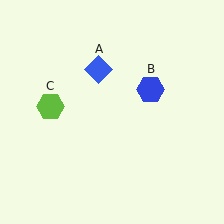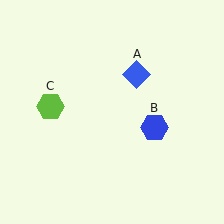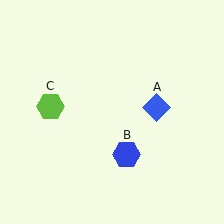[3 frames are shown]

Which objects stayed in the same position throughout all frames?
Lime hexagon (object C) remained stationary.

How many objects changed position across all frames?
2 objects changed position: blue diamond (object A), blue hexagon (object B).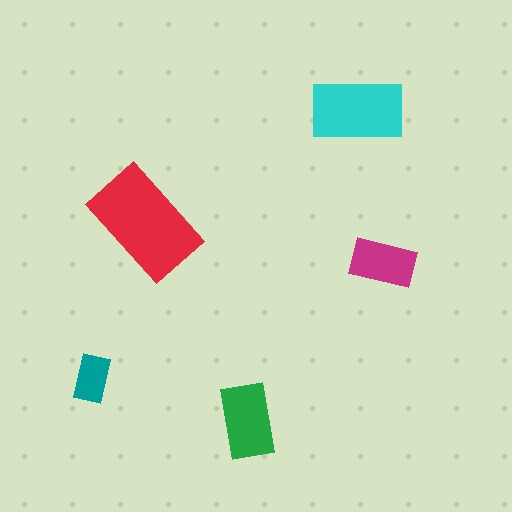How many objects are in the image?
There are 5 objects in the image.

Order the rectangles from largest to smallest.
the red one, the cyan one, the green one, the magenta one, the teal one.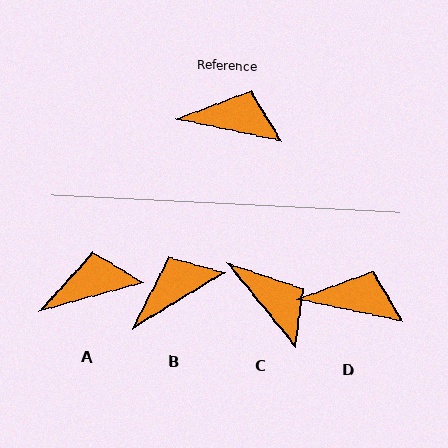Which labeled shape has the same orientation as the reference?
D.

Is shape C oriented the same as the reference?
No, it is off by about 39 degrees.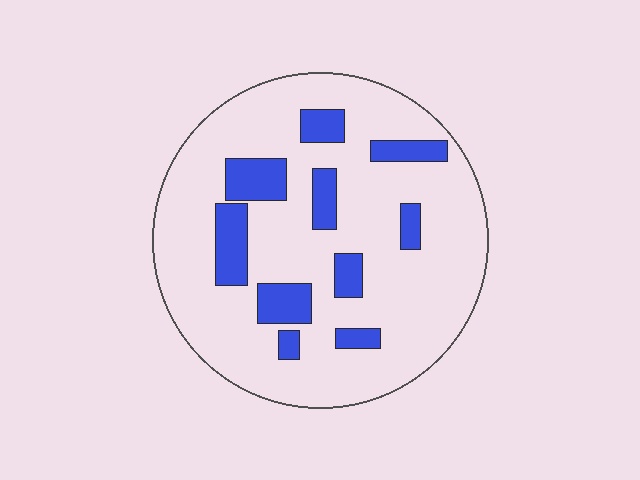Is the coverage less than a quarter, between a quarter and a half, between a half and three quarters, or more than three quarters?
Less than a quarter.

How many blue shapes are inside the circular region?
10.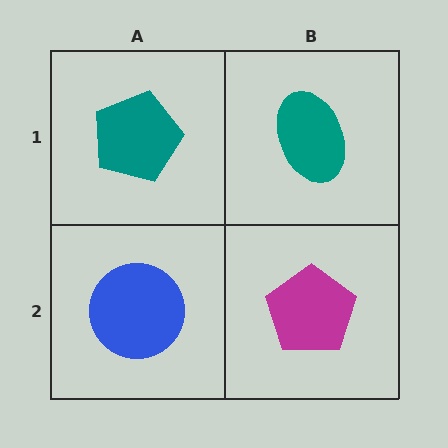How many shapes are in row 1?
2 shapes.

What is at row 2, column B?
A magenta pentagon.